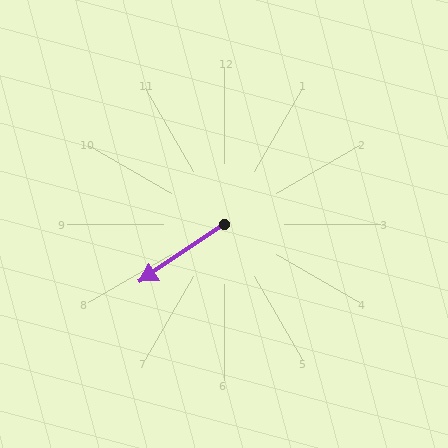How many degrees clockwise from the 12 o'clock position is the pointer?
Approximately 236 degrees.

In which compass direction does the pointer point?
Southwest.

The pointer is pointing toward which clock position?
Roughly 8 o'clock.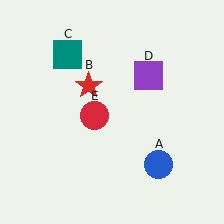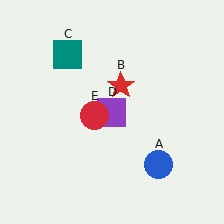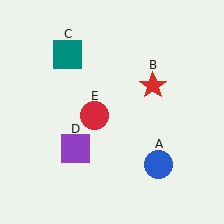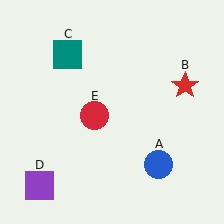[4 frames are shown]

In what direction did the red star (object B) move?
The red star (object B) moved right.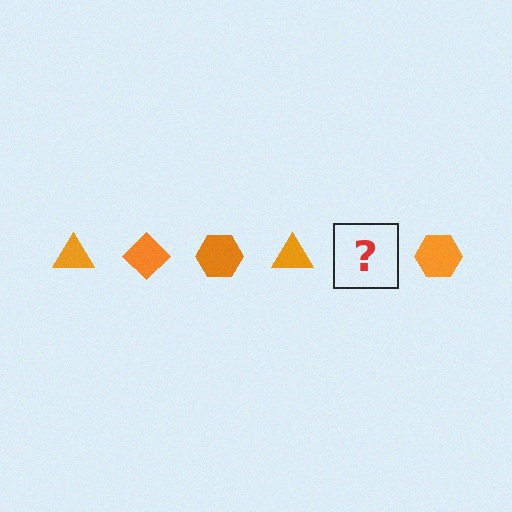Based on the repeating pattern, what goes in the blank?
The blank should be an orange diamond.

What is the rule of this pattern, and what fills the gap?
The rule is that the pattern cycles through triangle, diamond, hexagon shapes in orange. The gap should be filled with an orange diamond.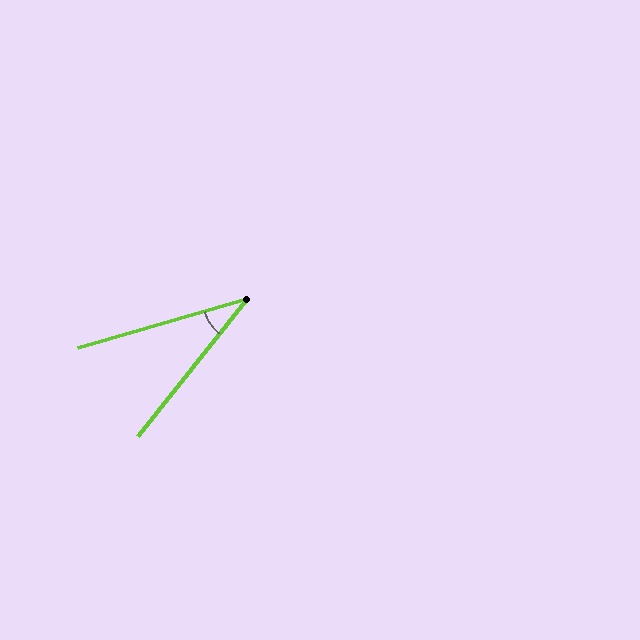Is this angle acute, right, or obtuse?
It is acute.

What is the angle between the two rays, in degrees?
Approximately 35 degrees.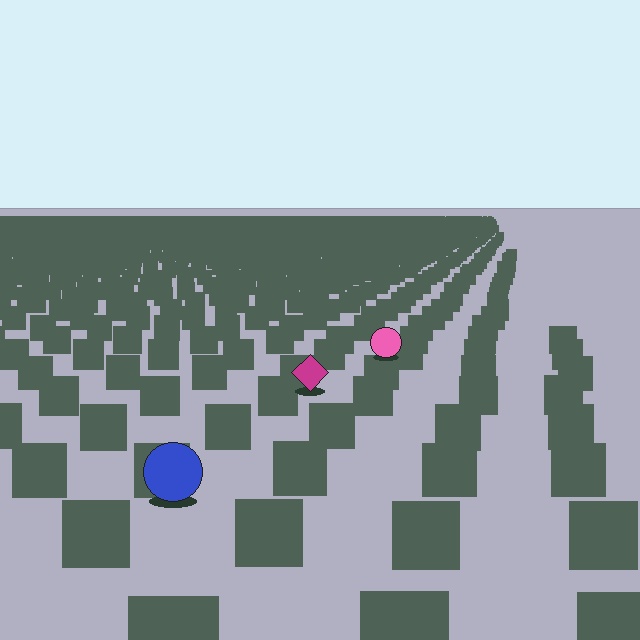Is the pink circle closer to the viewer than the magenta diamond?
No. The magenta diamond is closer — you can tell from the texture gradient: the ground texture is coarser near it.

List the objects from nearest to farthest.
From nearest to farthest: the blue circle, the magenta diamond, the pink circle.